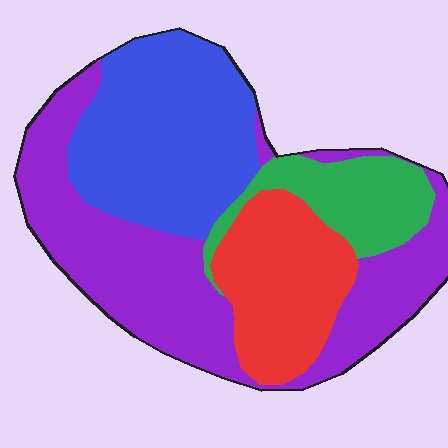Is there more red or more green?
Red.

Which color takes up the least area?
Green, at roughly 15%.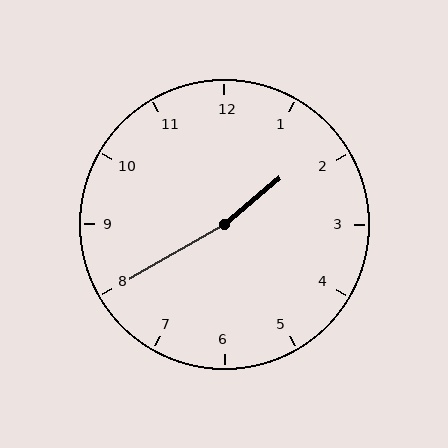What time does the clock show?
1:40.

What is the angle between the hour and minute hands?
Approximately 170 degrees.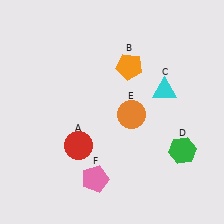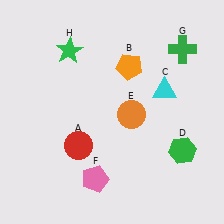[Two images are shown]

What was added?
A green cross (G), a green star (H) were added in Image 2.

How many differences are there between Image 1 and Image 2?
There are 2 differences between the two images.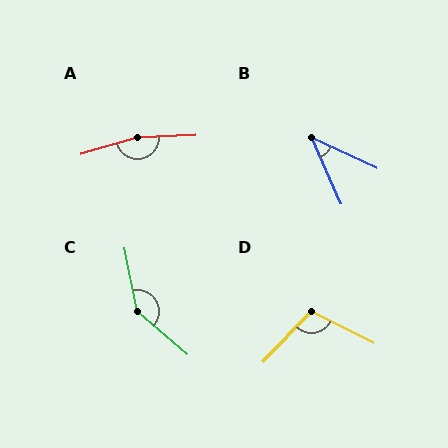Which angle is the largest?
A, at approximately 166 degrees.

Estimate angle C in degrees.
Approximately 141 degrees.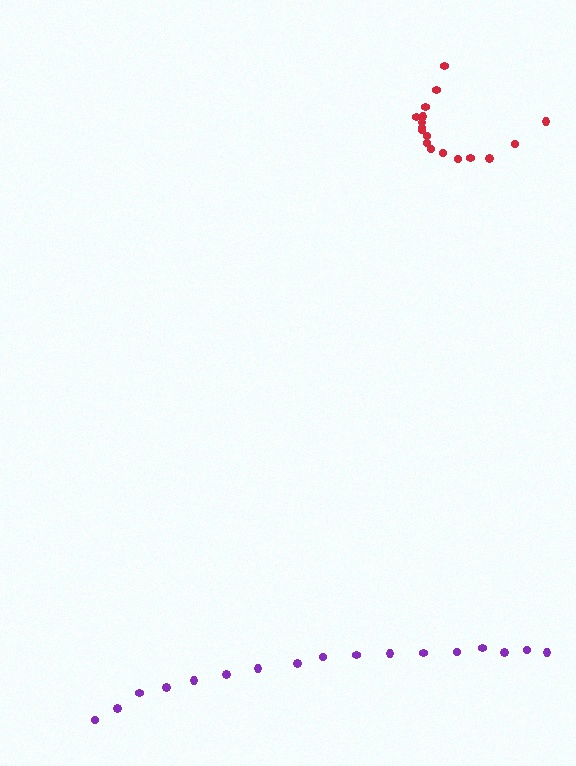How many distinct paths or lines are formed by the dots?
There are 2 distinct paths.